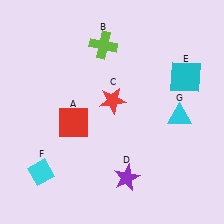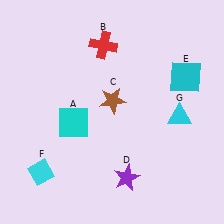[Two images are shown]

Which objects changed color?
A changed from red to cyan. B changed from lime to red. C changed from red to brown.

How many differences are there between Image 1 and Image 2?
There are 3 differences between the two images.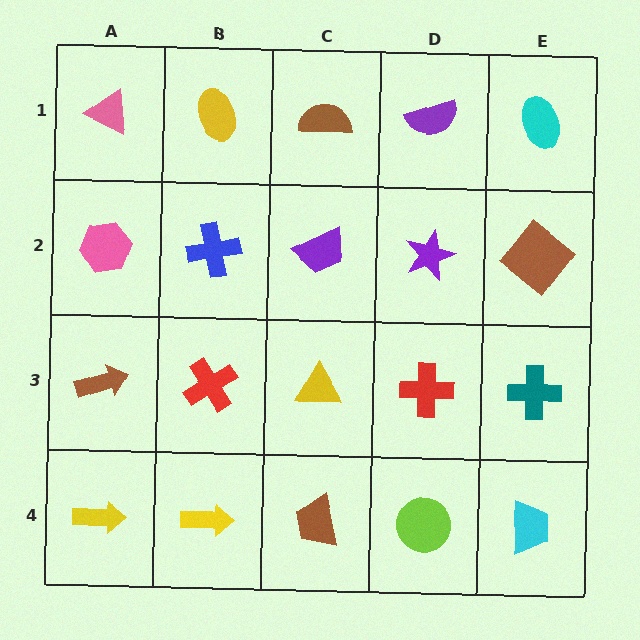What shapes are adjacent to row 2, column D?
A purple semicircle (row 1, column D), a red cross (row 3, column D), a purple trapezoid (row 2, column C), a brown diamond (row 2, column E).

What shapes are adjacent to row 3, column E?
A brown diamond (row 2, column E), a cyan trapezoid (row 4, column E), a red cross (row 3, column D).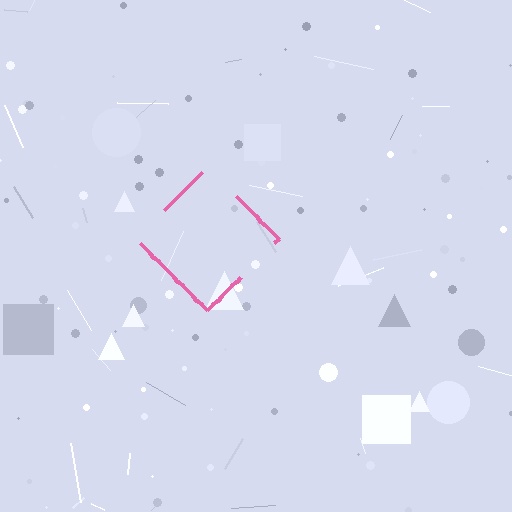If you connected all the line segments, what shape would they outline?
They would outline a diamond.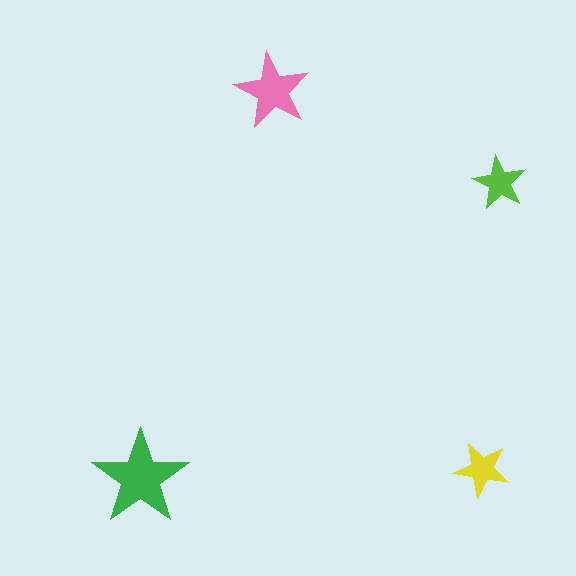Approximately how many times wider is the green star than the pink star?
About 1.5 times wider.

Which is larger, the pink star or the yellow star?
The pink one.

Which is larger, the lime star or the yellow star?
The yellow one.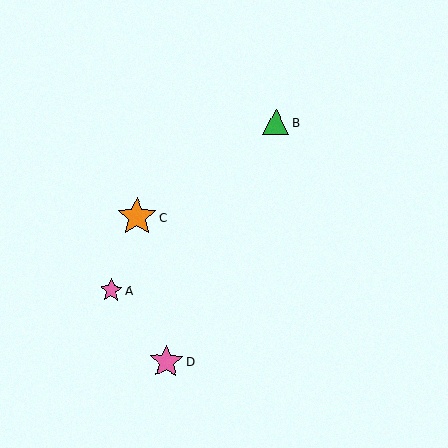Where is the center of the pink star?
The center of the pink star is at (166, 362).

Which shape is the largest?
The orange star (labeled C) is the largest.